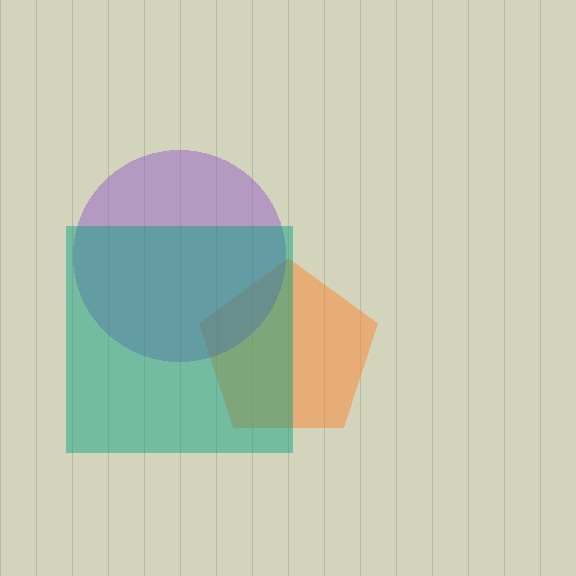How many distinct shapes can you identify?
There are 3 distinct shapes: an orange pentagon, a purple circle, a teal square.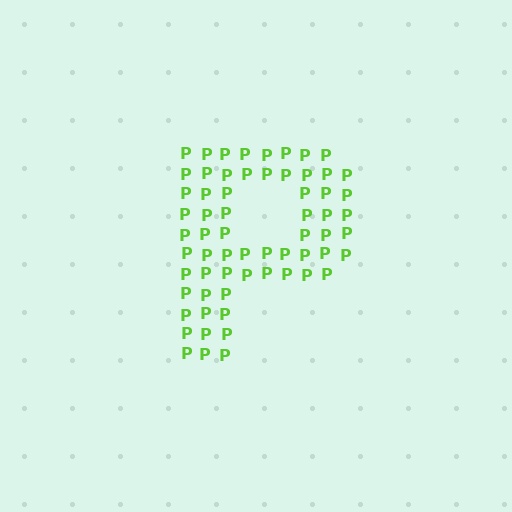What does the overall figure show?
The overall figure shows the letter P.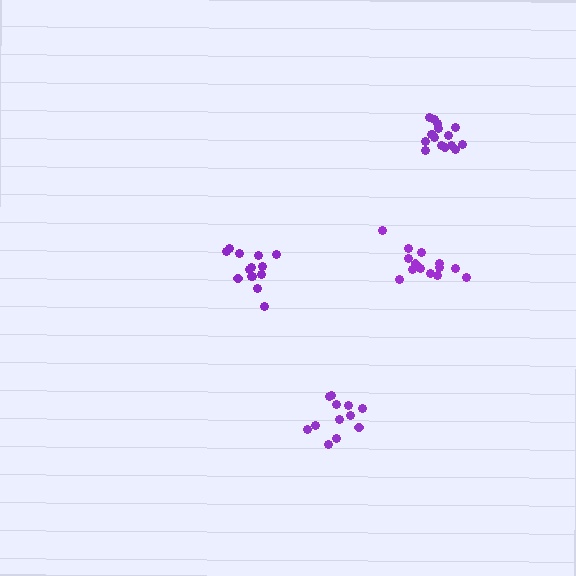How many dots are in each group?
Group 1: 15 dots, Group 2: 17 dots, Group 3: 15 dots, Group 4: 12 dots (59 total).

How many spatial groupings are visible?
There are 4 spatial groupings.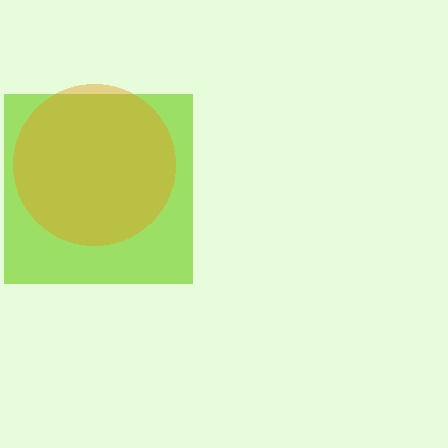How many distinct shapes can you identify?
There are 2 distinct shapes: a lime square, an orange circle.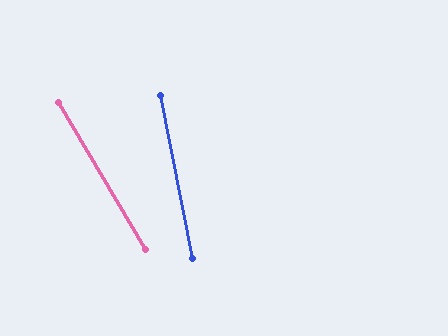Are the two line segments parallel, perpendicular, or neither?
Neither parallel nor perpendicular — they differ by about 19°.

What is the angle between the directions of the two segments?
Approximately 19 degrees.